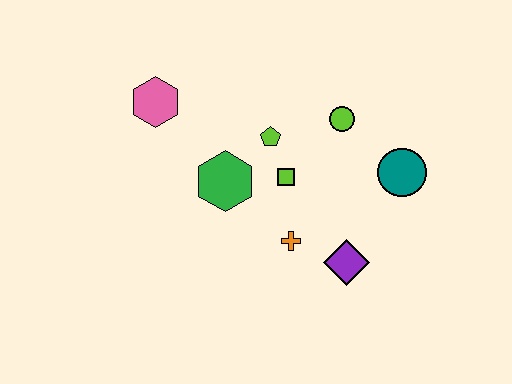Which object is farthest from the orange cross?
The pink hexagon is farthest from the orange cross.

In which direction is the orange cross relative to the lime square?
The orange cross is below the lime square.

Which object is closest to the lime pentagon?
The lime square is closest to the lime pentagon.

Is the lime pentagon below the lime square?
No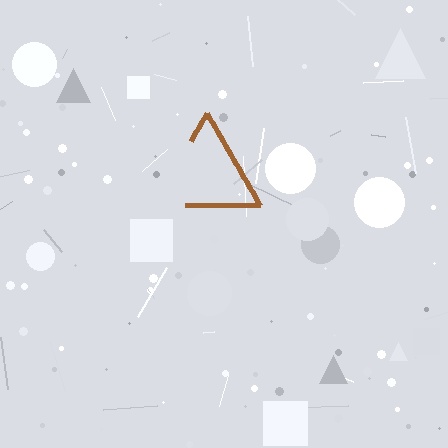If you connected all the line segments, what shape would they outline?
They would outline a triangle.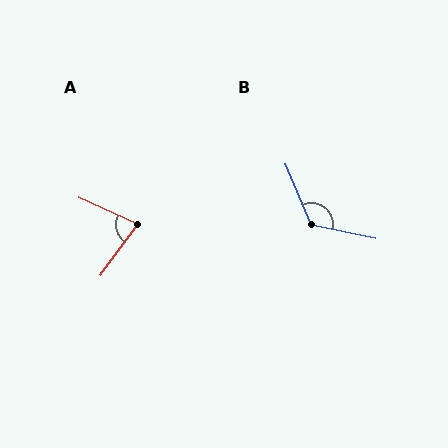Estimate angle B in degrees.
Approximately 125 degrees.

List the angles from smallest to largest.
A (78°), B (125°).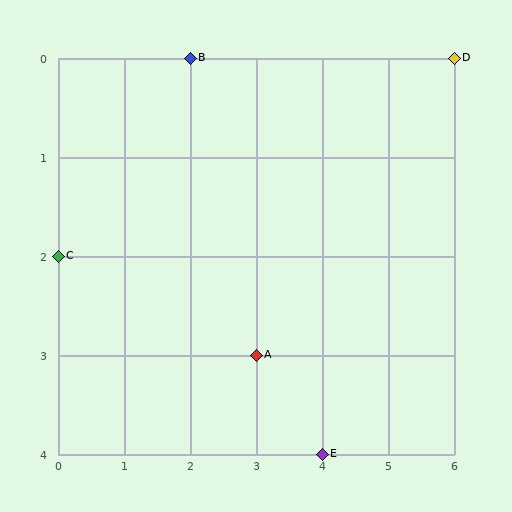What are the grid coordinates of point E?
Point E is at grid coordinates (4, 4).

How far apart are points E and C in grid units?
Points E and C are 4 columns and 2 rows apart (about 4.5 grid units diagonally).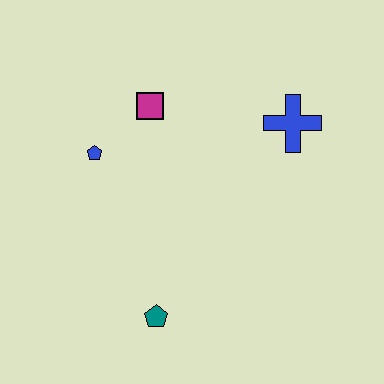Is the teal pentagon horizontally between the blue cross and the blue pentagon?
Yes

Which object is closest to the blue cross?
The magenta square is closest to the blue cross.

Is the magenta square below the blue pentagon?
No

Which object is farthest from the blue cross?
The teal pentagon is farthest from the blue cross.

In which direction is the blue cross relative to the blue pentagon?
The blue cross is to the right of the blue pentagon.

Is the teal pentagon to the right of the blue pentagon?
Yes